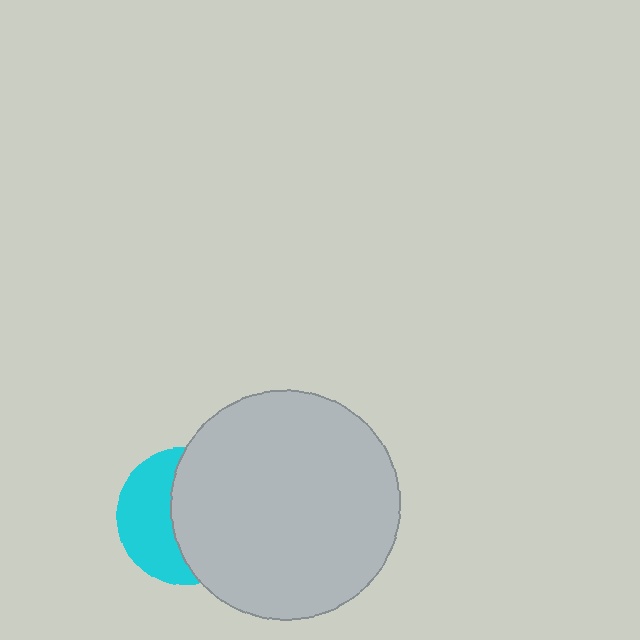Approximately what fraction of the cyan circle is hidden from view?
Roughly 57% of the cyan circle is hidden behind the light gray circle.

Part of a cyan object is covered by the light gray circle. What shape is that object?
It is a circle.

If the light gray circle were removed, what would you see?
You would see the complete cyan circle.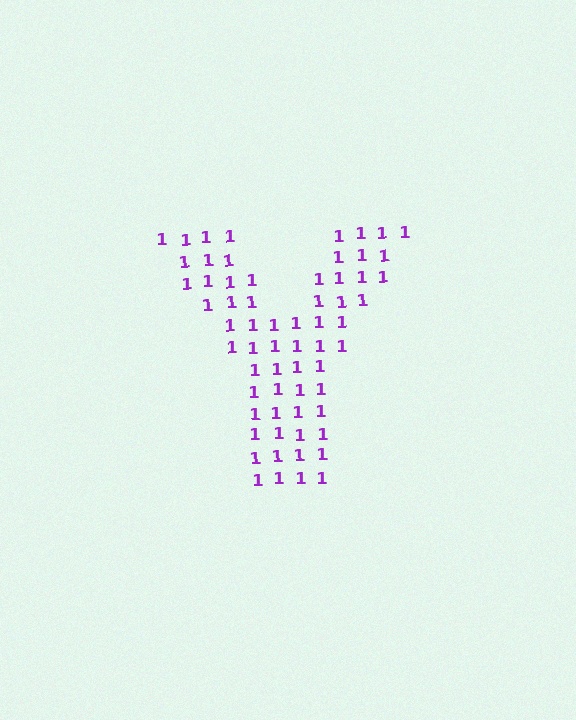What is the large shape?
The large shape is the letter Y.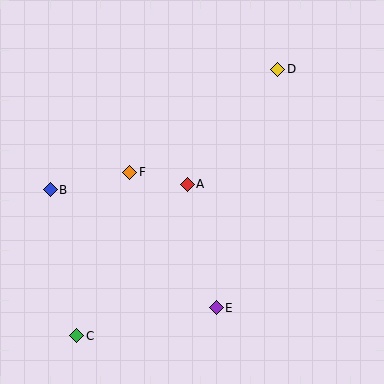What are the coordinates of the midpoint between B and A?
The midpoint between B and A is at (119, 187).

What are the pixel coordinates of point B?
Point B is at (50, 190).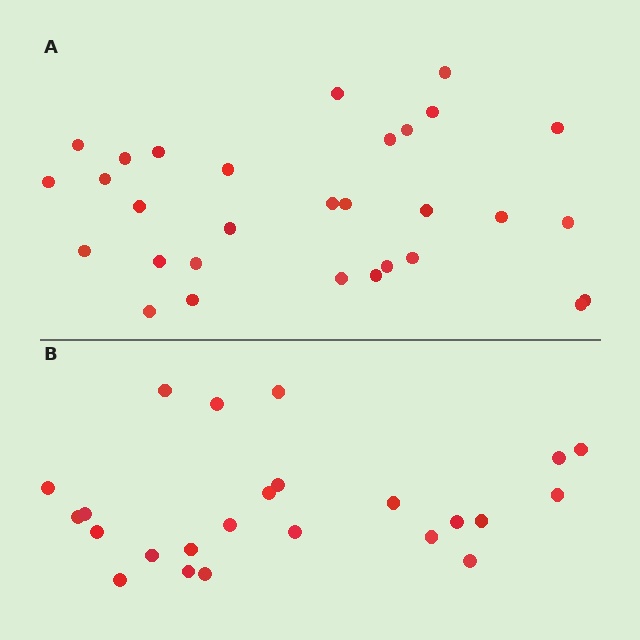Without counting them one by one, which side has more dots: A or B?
Region A (the top region) has more dots.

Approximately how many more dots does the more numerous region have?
Region A has about 6 more dots than region B.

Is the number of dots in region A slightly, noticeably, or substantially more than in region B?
Region A has noticeably more, but not dramatically so. The ratio is roughly 1.2 to 1.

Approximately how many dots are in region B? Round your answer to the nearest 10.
About 20 dots. (The exact count is 24, which rounds to 20.)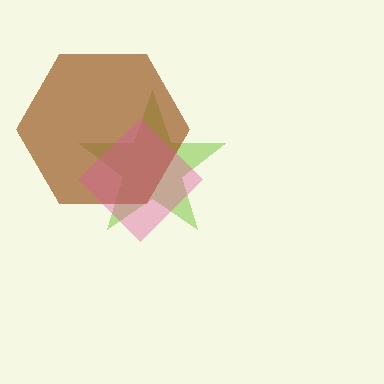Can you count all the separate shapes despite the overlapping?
Yes, there are 3 separate shapes.